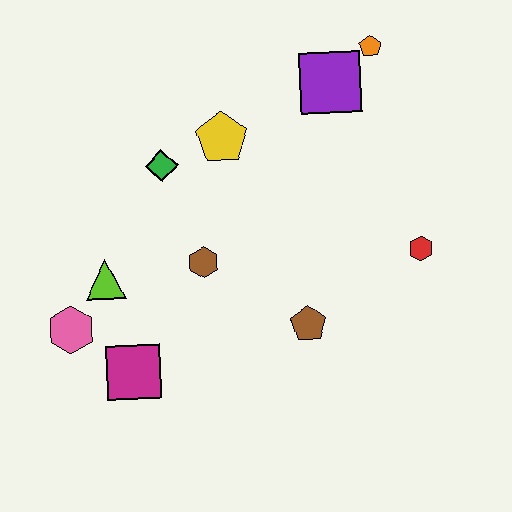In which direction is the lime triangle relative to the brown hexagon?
The lime triangle is to the left of the brown hexagon.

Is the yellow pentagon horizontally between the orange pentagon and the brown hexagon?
Yes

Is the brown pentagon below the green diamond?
Yes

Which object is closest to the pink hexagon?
The lime triangle is closest to the pink hexagon.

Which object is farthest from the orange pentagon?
The pink hexagon is farthest from the orange pentagon.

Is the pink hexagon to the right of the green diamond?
No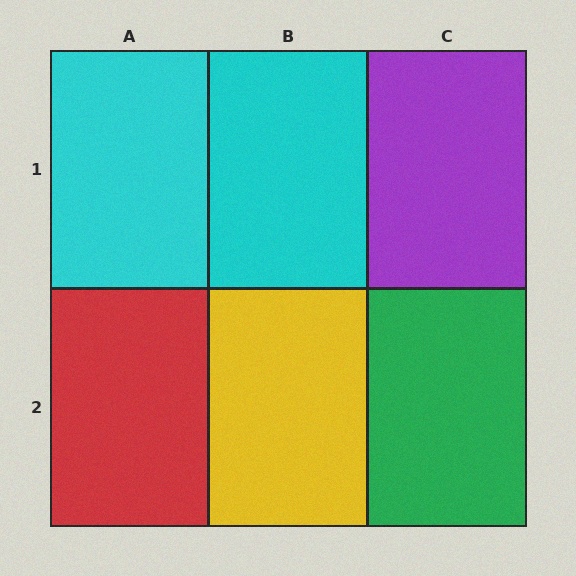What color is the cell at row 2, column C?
Green.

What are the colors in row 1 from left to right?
Cyan, cyan, purple.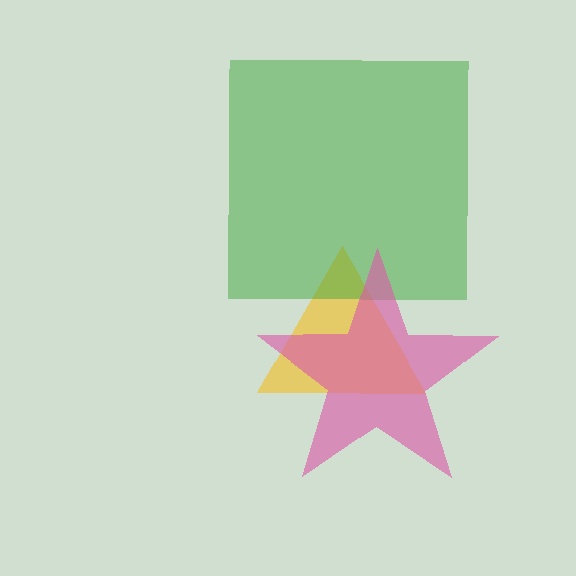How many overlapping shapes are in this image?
There are 3 overlapping shapes in the image.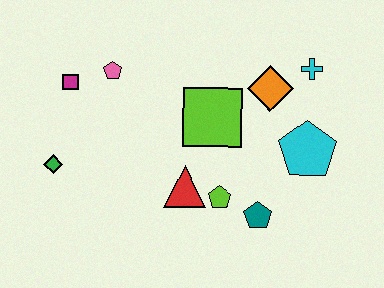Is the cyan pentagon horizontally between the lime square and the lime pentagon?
No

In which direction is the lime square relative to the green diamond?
The lime square is to the right of the green diamond.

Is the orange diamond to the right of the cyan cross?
No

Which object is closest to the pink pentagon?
The magenta square is closest to the pink pentagon.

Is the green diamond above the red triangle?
Yes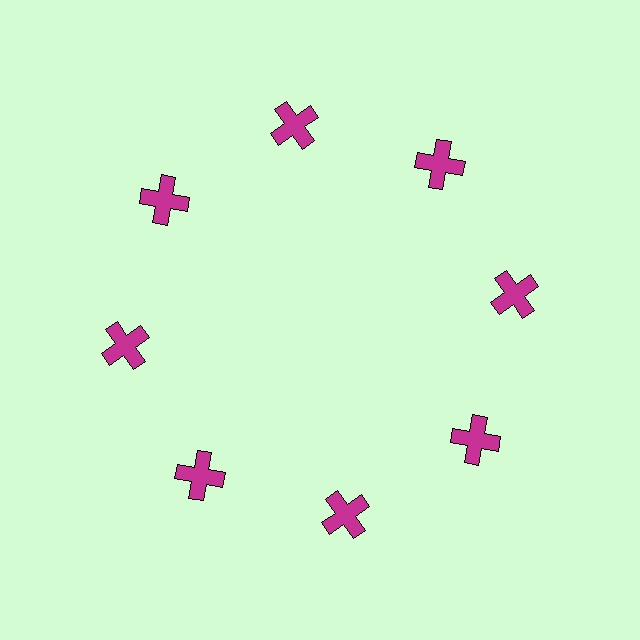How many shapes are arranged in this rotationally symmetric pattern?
There are 8 shapes, arranged in 8 groups of 1.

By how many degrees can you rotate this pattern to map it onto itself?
The pattern maps onto itself every 45 degrees of rotation.